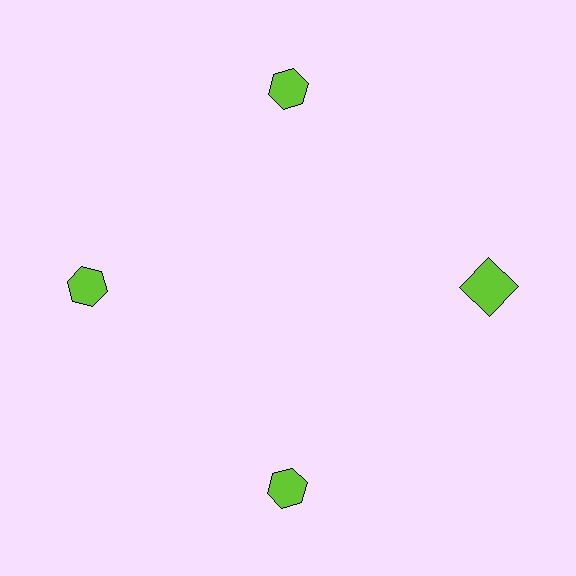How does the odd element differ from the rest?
It has a different shape: square instead of hexagon.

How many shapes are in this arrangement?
There are 4 shapes arranged in a ring pattern.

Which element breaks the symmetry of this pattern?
The lime square at roughly the 3 o'clock position breaks the symmetry. All other shapes are lime hexagons.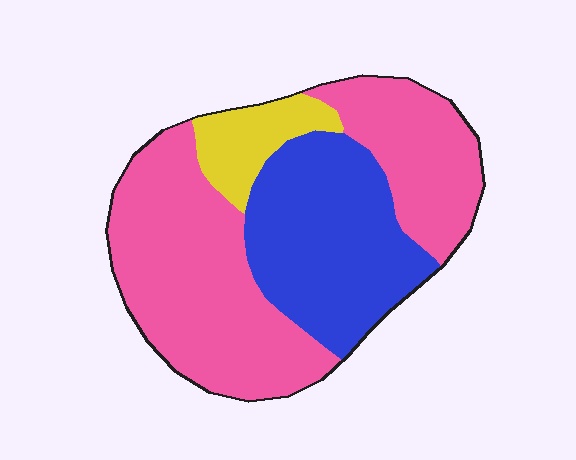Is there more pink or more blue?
Pink.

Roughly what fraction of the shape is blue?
Blue covers roughly 30% of the shape.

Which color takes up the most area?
Pink, at roughly 60%.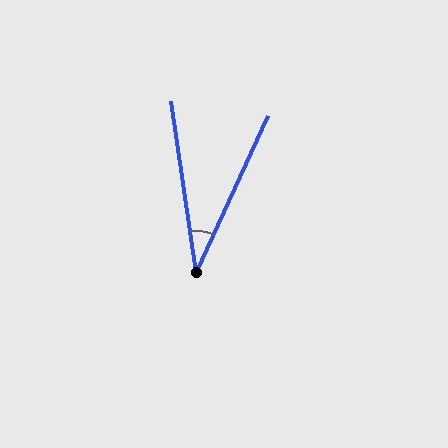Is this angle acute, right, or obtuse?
It is acute.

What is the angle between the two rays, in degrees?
Approximately 33 degrees.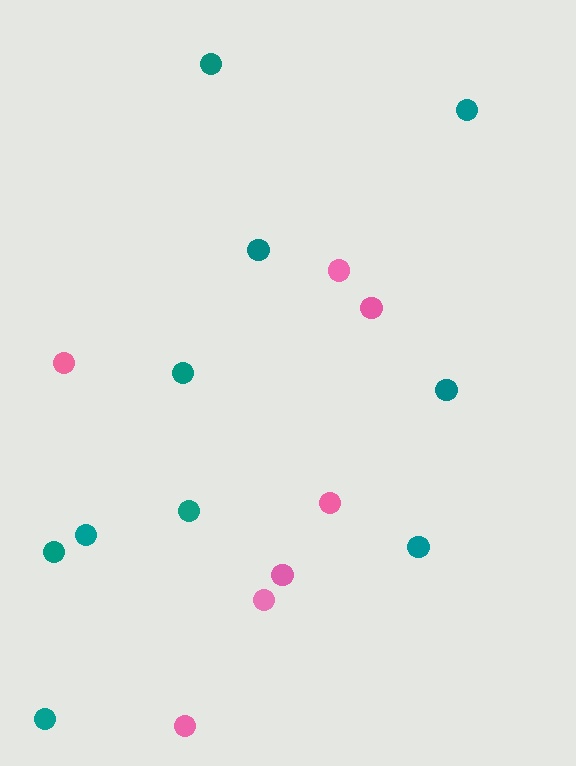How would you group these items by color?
There are 2 groups: one group of teal circles (10) and one group of pink circles (7).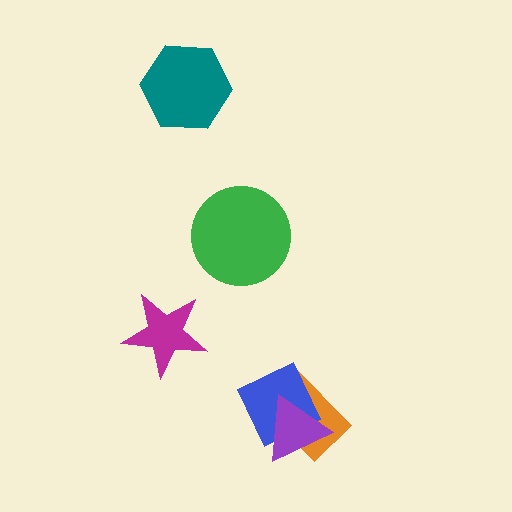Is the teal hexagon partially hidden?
No, no other shape covers it.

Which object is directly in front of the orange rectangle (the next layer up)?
The blue diamond is directly in front of the orange rectangle.